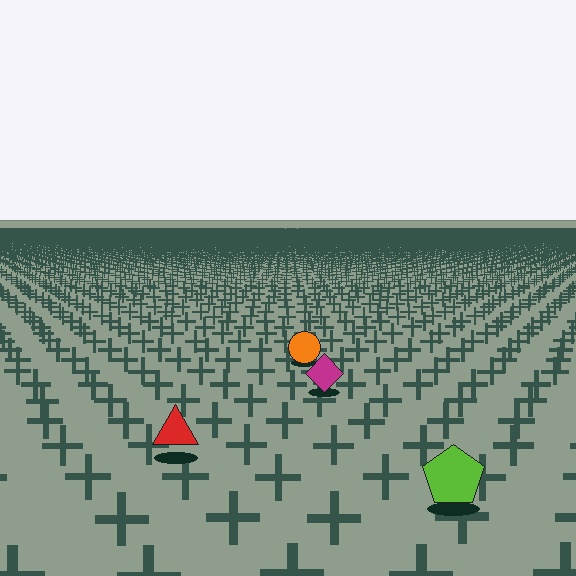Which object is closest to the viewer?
The lime pentagon is closest. The texture marks near it are larger and more spread out.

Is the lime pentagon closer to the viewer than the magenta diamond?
Yes. The lime pentagon is closer — you can tell from the texture gradient: the ground texture is coarser near it.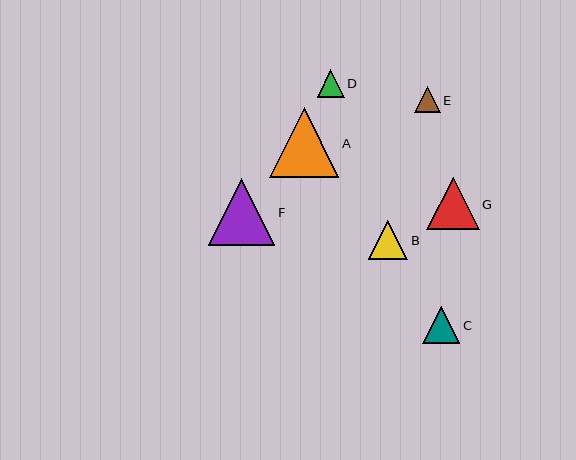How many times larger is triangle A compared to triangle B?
Triangle A is approximately 1.8 times the size of triangle B.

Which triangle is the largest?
Triangle A is the largest with a size of approximately 70 pixels.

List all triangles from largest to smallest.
From largest to smallest: A, F, G, B, C, D, E.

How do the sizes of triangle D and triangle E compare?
Triangle D and triangle E are approximately the same size.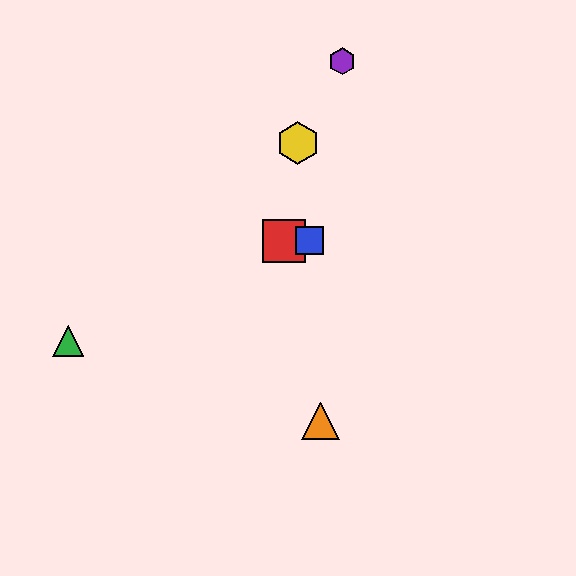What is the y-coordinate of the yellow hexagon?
The yellow hexagon is at y≈143.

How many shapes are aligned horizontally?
2 shapes (the red square, the blue square) are aligned horizontally.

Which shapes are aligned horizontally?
The red square, the blue square are aligned horizontally.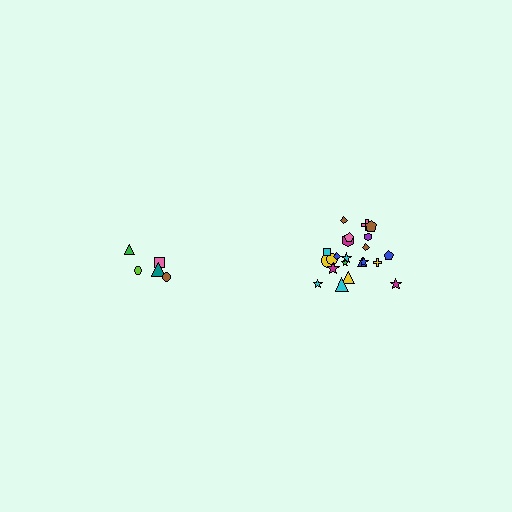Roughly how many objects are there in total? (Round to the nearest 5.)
Roughly 25 objects in total.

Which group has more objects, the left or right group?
The right group.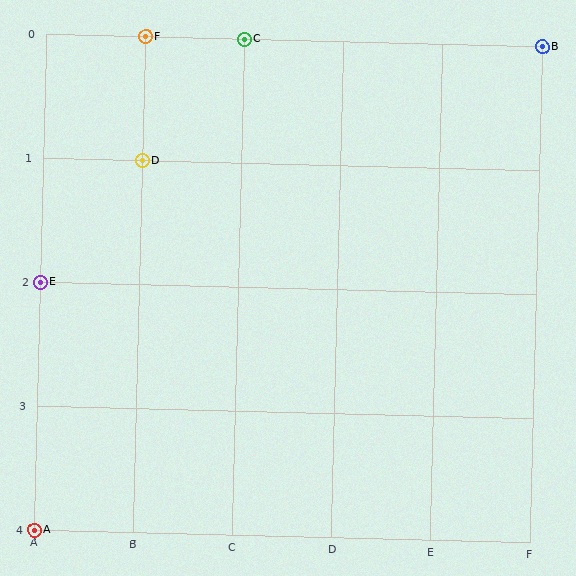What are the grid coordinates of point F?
Point F is at grid coordinates (B, 0).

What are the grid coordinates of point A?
Point A is at grid coordinates (A, 4).